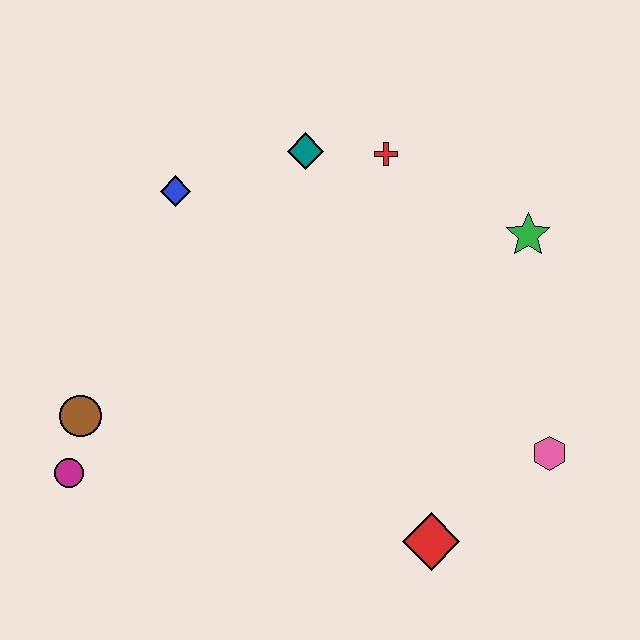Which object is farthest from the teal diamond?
The red diamond is farthest from the teal diamond.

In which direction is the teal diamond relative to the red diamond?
The teal diamond is above the red diamond.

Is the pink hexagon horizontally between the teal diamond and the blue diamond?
No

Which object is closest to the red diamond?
The pink hexagon is closest to the red diamond.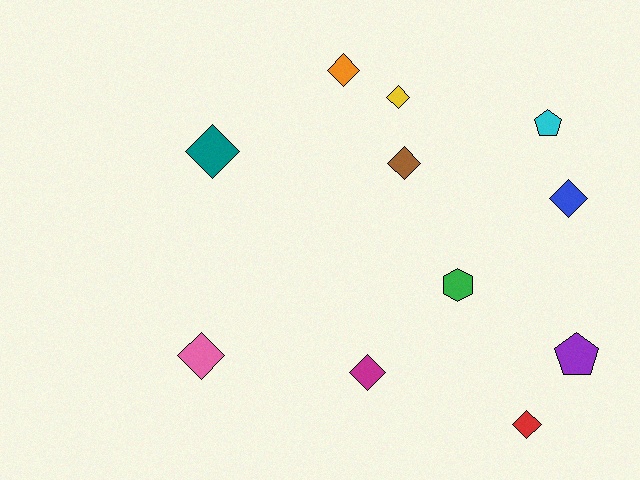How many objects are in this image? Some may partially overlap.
There are 11 objects.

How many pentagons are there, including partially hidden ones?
There are 2 pentagons.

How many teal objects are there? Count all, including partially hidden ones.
There is 1 teal object.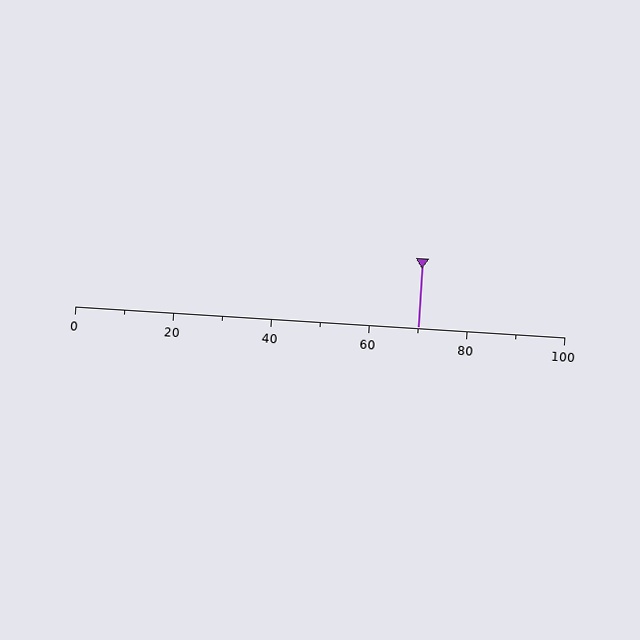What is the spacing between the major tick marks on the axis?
The major ticks are spaced 20 apart.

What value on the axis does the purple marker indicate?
The marker indicates approximately 70.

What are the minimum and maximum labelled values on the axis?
The axis runs from 0 to 100.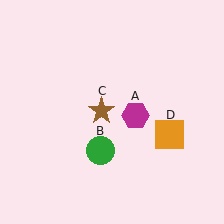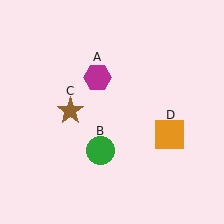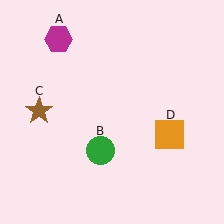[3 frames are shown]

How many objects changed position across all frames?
2 objects changed position: magenta hexagon (object A), brown star (object C).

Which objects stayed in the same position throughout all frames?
Green circle (object B) and orange square (object D) remained stationary.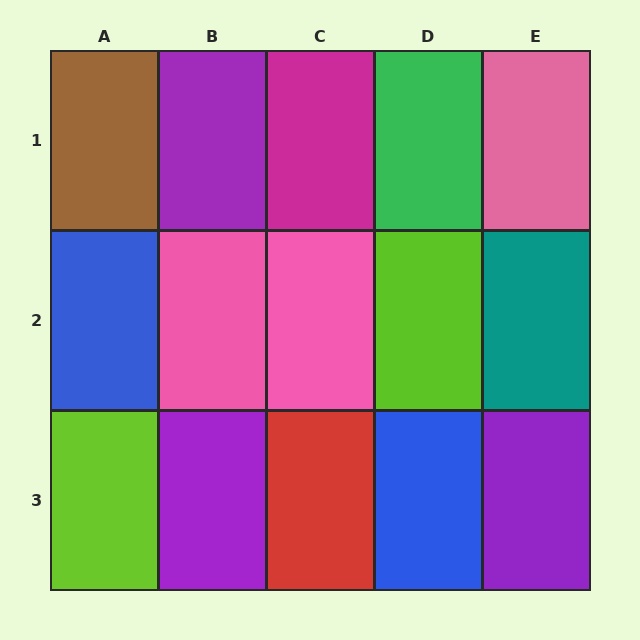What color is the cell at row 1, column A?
Brown.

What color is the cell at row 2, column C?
Pink.